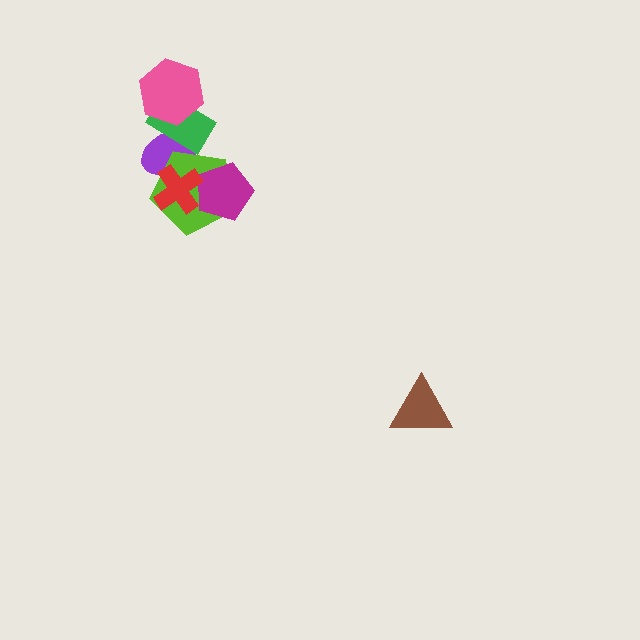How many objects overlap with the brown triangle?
0 objects overlap with the brown triangle.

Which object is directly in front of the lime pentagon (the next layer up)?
The magenta pentagon is directly in front of the lime pentagon.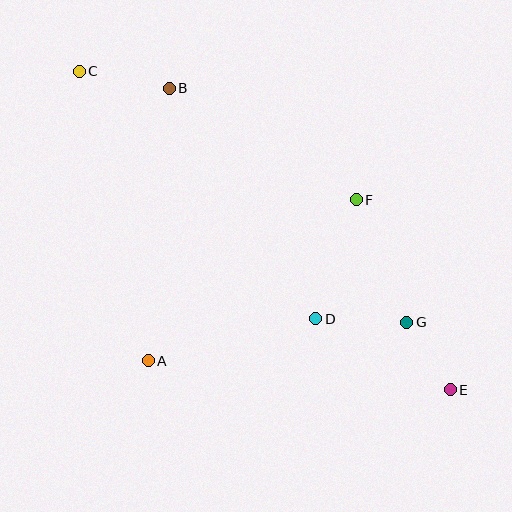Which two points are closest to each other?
Points E and G are closest to each other.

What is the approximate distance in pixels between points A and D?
The distance between A and D is approximately 173 pixels.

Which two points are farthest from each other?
Points C and E are farthest from each other.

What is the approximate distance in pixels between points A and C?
The distance between A and C is approximately 298 pixels.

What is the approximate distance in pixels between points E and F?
The distance between E and F is approximately 212 pixels.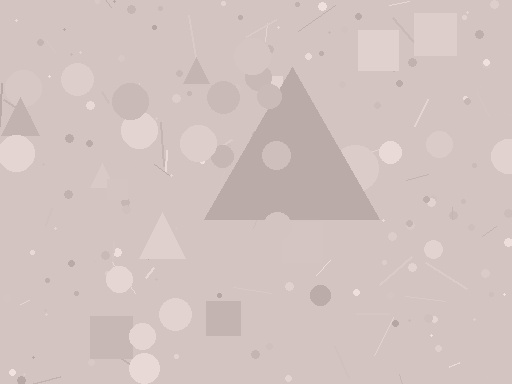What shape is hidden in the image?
A triangle is hidden in the image.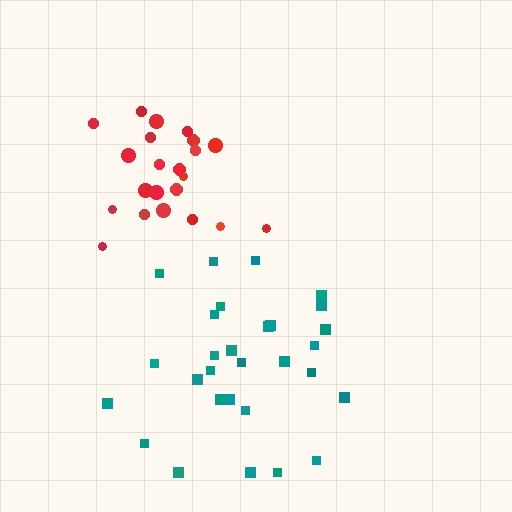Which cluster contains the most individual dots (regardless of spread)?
Teal (29).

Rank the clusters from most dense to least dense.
red, teal.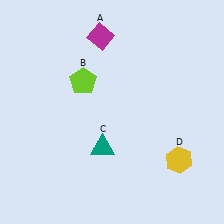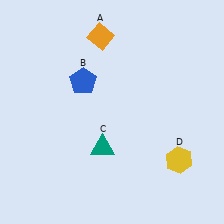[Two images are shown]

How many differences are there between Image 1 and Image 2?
There are 2 differences between the two images.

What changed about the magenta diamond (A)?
In Image 1, A is magenta. In Image 2, it changed to orange.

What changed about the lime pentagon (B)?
In Image 1, B is lime. In Image 2, it changed to blue.